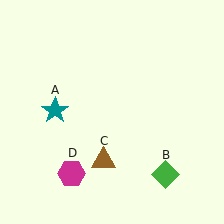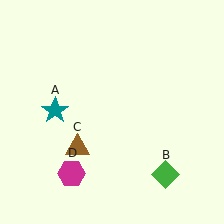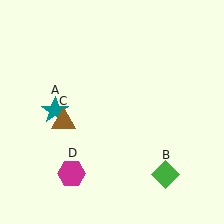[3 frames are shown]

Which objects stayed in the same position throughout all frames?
Teal star (object A) and green diamond (object B) and magenta hexagon (object D) remained stationary.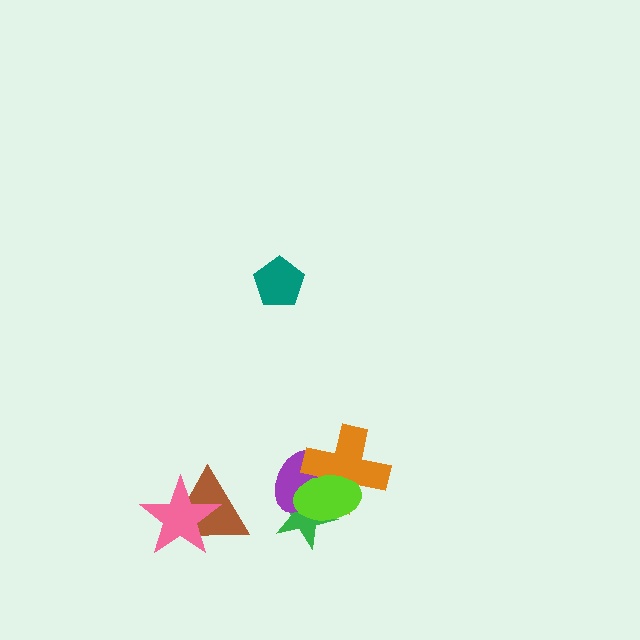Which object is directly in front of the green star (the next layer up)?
The purple ellipse is directly in front of the green star.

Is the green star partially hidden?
Yes, it is partially covered by another shape.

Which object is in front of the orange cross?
The lime ellipse is in front of the orange cross.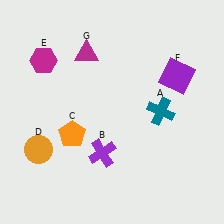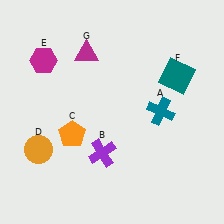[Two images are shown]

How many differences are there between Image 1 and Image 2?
There is 1 difference between the two images.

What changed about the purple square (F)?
In Image 1, F is purple. In Image 2, it changed to teal.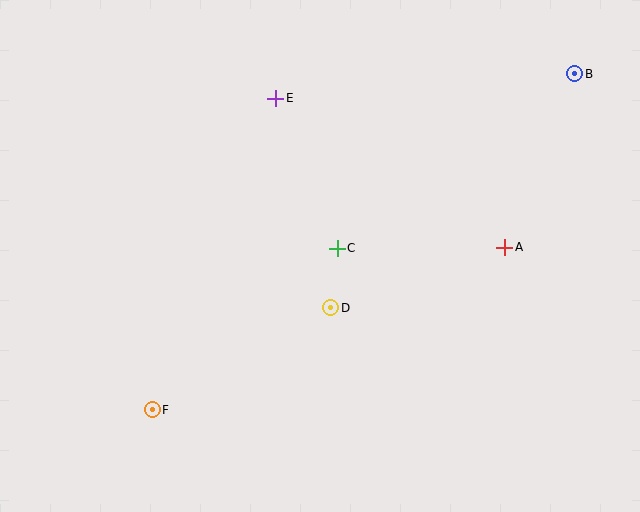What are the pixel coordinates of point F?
Point F is at (152, 410).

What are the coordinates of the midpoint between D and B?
The midpoint between D and B is at (453, 191).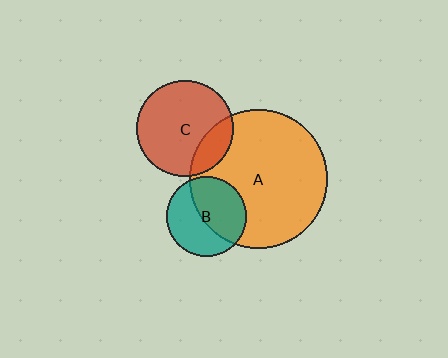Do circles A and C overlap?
Yes.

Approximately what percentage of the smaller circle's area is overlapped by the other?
Approximately 20%.